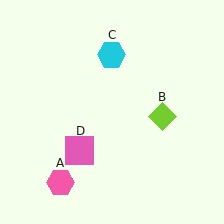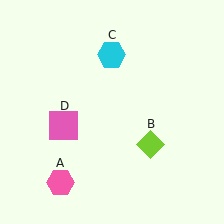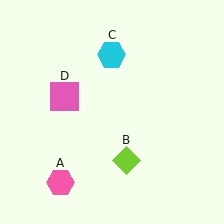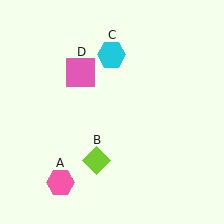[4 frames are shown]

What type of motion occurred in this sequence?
The lime diamond (object B), pink square (object D) rotated clockwise around the center of the scene.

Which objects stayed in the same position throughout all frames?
Pink hexagon (object A) and cyan hexagon (object C) remained stationary.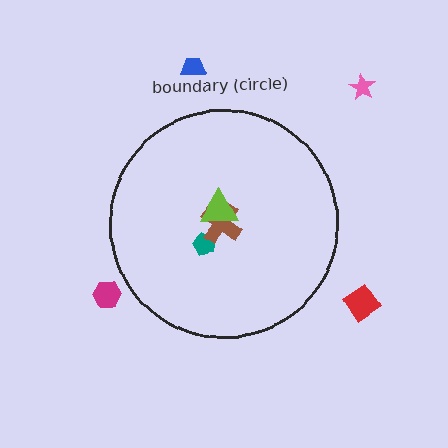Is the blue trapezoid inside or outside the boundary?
Outside.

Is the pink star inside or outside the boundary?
Outside.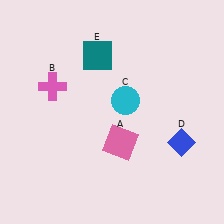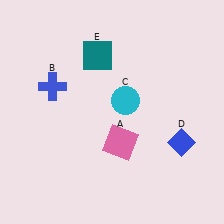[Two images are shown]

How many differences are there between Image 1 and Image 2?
There is 1 difference between the two images.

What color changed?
The cross (B) changed from pink in Image 1 to blue in Image 2.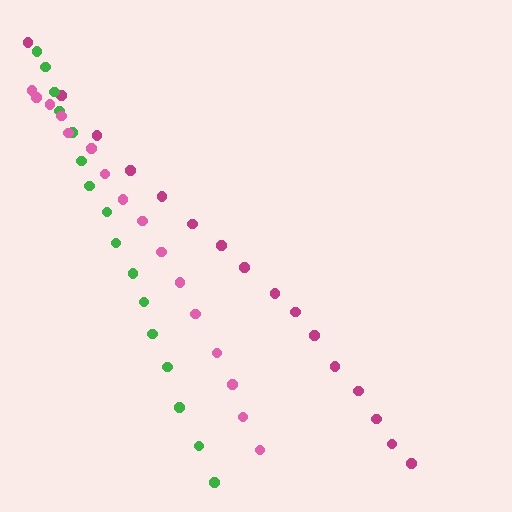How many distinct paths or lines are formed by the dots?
There are 3 distinct paths.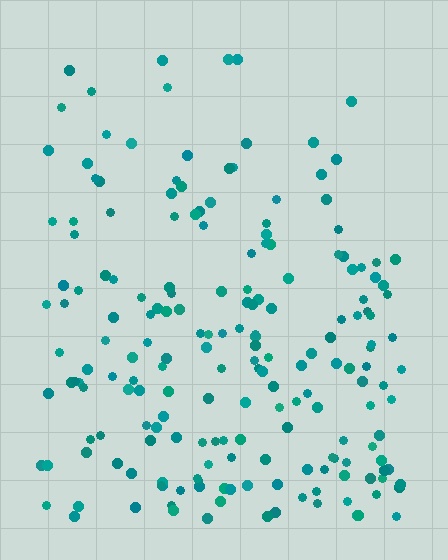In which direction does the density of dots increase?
From top to bottom, with the bottom side densest.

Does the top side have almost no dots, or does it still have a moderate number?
Still a moderate number, just noticeably fewer than the bottom.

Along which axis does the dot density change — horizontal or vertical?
Vertical.